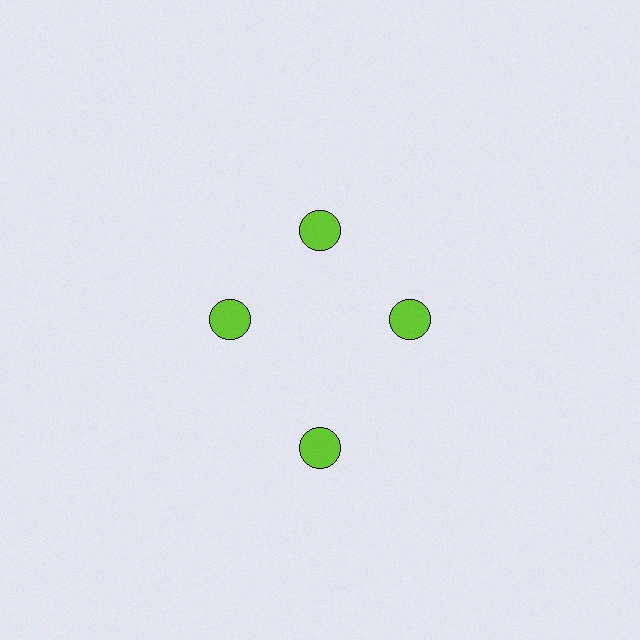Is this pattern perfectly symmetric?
No. The 4 lime circles are arranged in a ring, but one element near the 6 o'clock position is pushed outward from the center, breaking the 4-fold rotational symmetry.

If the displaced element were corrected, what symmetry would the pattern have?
It would have 4-fold rotational symmetry — the pattern would map onto itself every 90 degrees.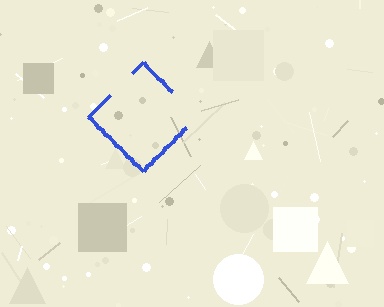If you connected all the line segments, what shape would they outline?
They would outline a diamond.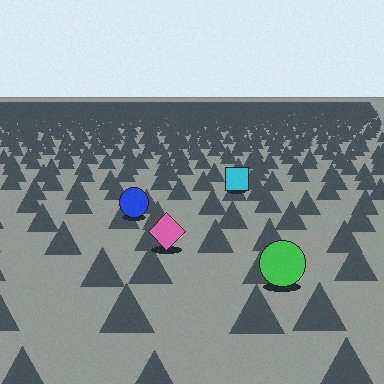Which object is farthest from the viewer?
The cyan square is farthest from the viewer. It appears smaller and the ground texture around it is denser.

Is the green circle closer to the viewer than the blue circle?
Yes. The green circle is closer — you can tell from the texture gradient: the ground texture is coarser near it.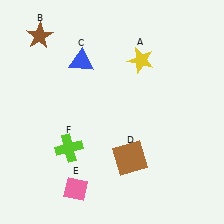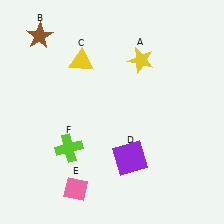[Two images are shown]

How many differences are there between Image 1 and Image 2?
There are 2 differences between the two images.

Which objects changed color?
C changed from blue to yellow. D changed from brown to purple.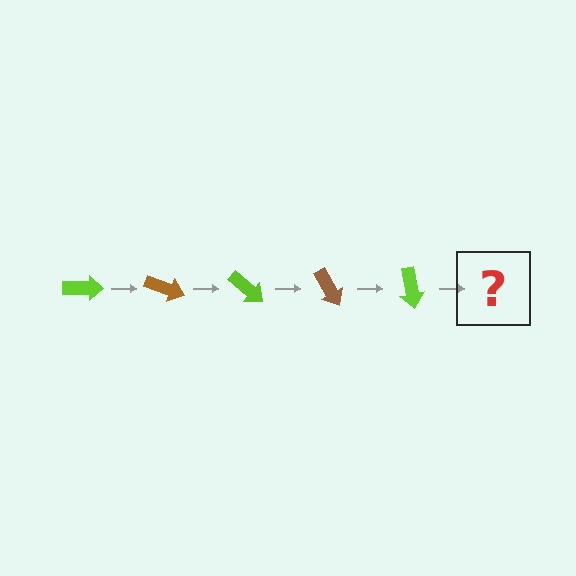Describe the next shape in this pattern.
It should be a brown arrow, rotated 100 degrees from the start.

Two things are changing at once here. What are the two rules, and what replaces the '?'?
The two rules are that it rotates 20 degrees each step and the color cycles through lime and brown. The '?' should be a brown arrow, rotated 100 degrees from the start.